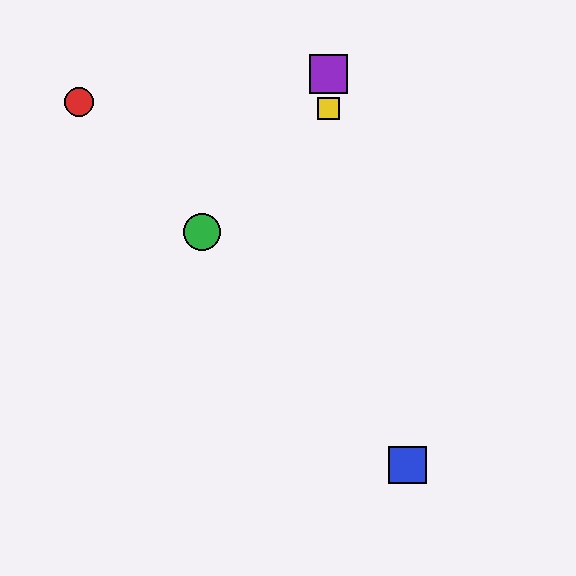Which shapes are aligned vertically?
The yellow square, the purple square are aligned vertically.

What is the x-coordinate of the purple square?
The purple square is at x≈329.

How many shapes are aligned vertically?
2 shapes (the yellow square, the purple square) are aligned vertically.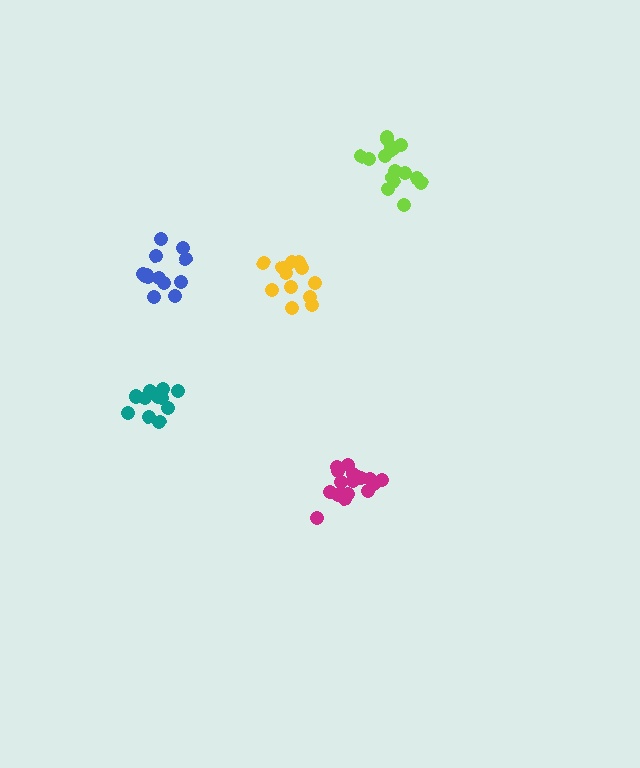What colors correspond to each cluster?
The clusters are colored: yellow, magenta, teal, blue, lime.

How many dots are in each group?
Group 1: 12 dots, Group 2: 17 dots, Group 3: 13 dots, Group 4: 13 dots, Group 5: 17 dots (72 total).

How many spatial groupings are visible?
There are 5 spatial groupings.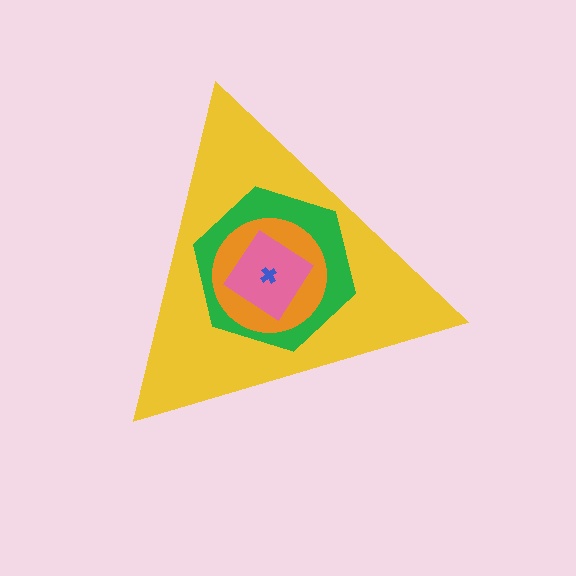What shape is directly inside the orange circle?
The pink diamond.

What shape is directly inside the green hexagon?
The orange circle.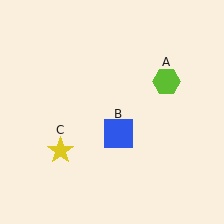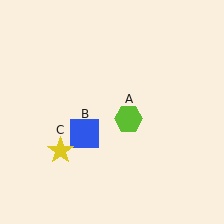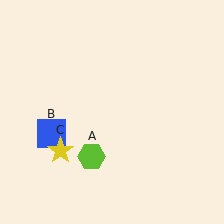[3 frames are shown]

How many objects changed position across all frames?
2 objects changed position: lime hexagon (object A), blue square (object B).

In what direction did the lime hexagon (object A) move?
The lime hexagon (object A) moved down and to the left.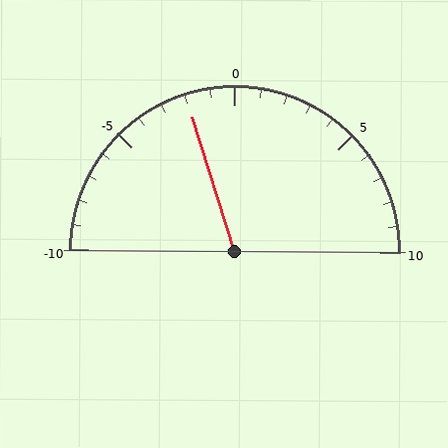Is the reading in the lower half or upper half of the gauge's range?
The reading is in the lower half of the range (-10 to 10).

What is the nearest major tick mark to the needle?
The nearest major tick mark is 0.